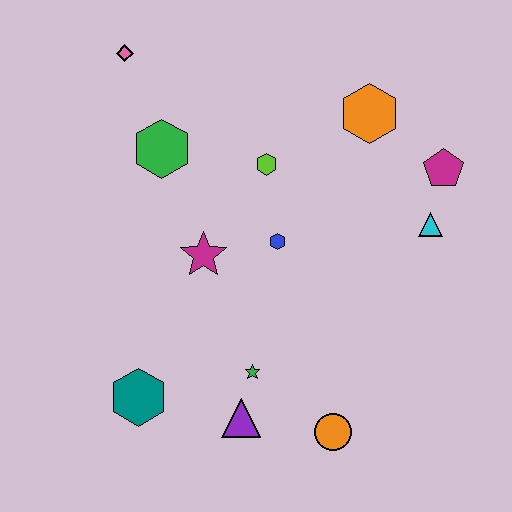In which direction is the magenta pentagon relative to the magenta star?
The magenta pentagon is to the right of the magenta star.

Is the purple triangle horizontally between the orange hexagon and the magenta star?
Yes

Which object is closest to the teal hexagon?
The purple triangle is closest to the teal hexagon.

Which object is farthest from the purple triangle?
The pink diamond is farthest from the purple triangle.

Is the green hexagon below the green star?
No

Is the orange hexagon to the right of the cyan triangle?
No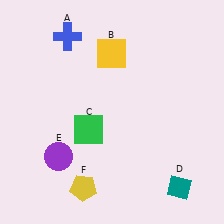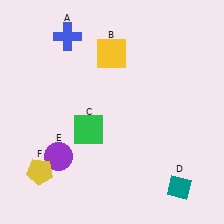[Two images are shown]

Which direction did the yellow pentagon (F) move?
The yellow pentagon (F) moved left.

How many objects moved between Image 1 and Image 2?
1 object moved between the two images.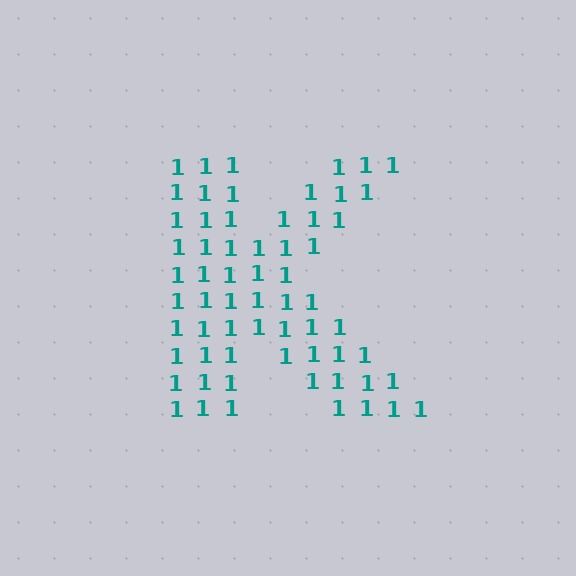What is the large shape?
The large shape is the letter K.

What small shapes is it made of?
It is made of small digit 1's.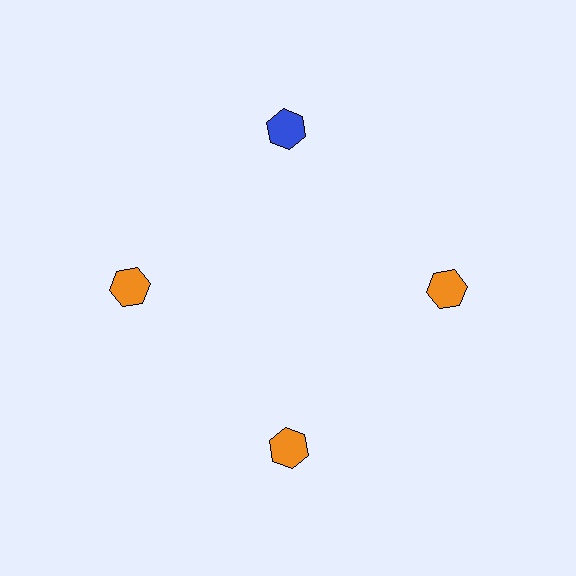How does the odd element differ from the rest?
It has a different color: blue instead of orange.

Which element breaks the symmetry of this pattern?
The blue hexagon at roughly the 12 o'clock position breaks the symmetry. All other shapes are orange hexagons.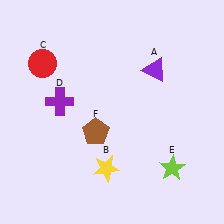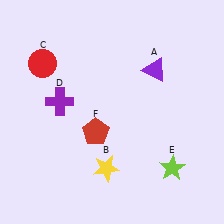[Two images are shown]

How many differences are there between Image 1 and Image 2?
There is 1 difference between the two images.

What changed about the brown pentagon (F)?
In Image 1, F is brown. In Image 2, it changed to red.